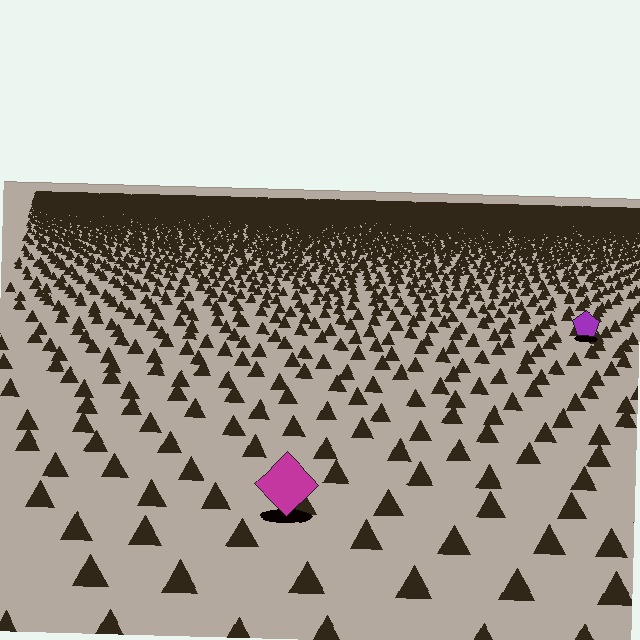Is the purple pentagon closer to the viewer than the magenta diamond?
No. The magenta diamond is closer — you can tell from the texture gradient: the ground texture is coarser near it.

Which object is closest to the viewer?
The magenta diamond is closest. The texture marks near it are larger and more spread out.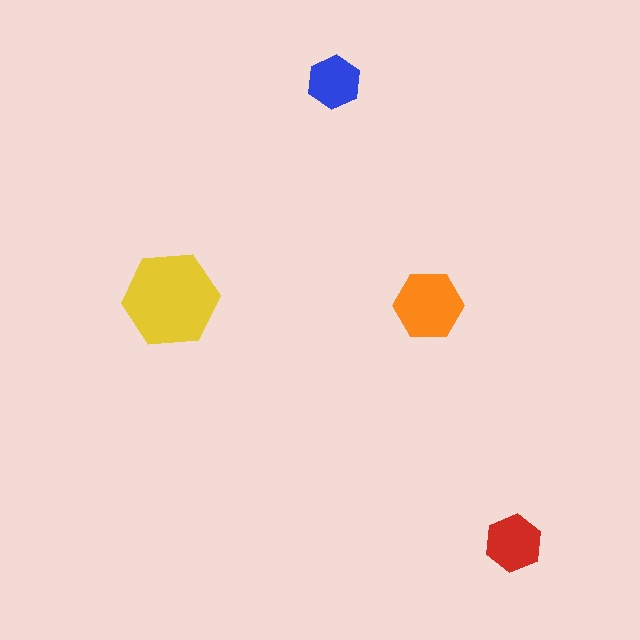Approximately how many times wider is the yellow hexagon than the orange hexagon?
About 1.5 times wider.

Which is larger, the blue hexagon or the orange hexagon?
The orange one.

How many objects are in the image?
There are 4 objects in the image.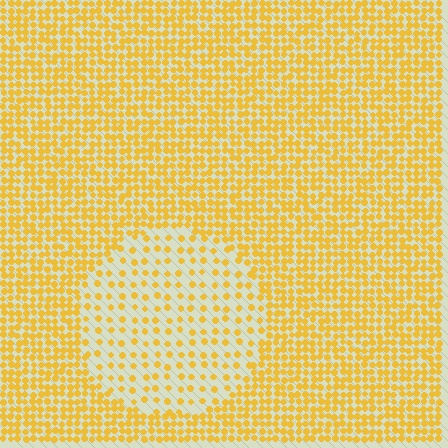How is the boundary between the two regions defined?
The boundary is defined by a change in element density (approximately 2.5x ratio). All elements are the same color, size, and shape.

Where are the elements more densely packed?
The elements are more densely packed outside the circle boundary.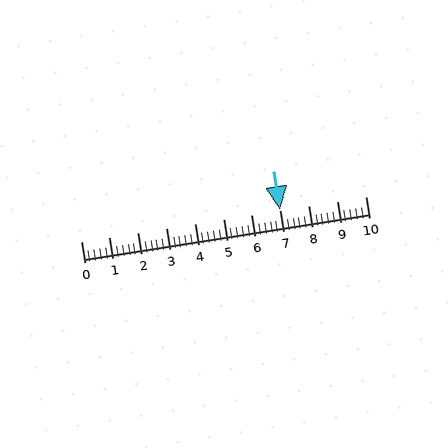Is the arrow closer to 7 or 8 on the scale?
The arrow is closer to 7.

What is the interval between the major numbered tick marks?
The major tick marks are spaced 1 units apart.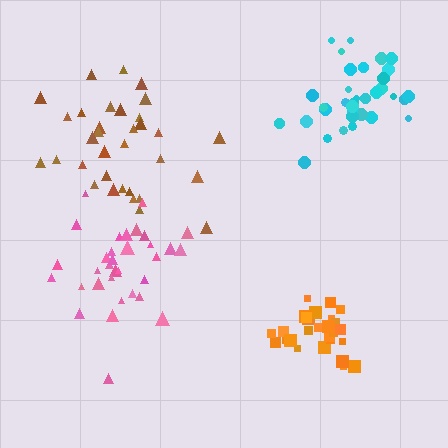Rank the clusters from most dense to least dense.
orange, cyan, pink, brown.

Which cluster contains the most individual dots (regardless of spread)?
Cyan (34).